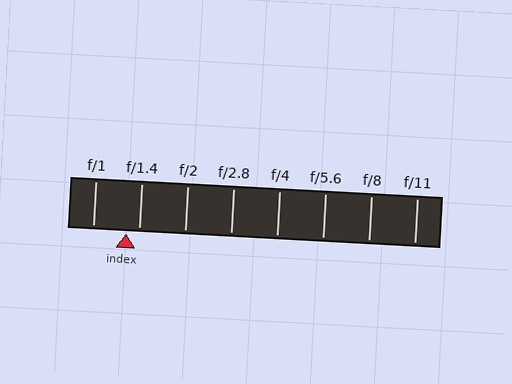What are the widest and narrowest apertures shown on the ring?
The widest aperture shown is f/1 and the narrowest is f/11.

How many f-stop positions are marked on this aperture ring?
There are 8 f-stop positions marked.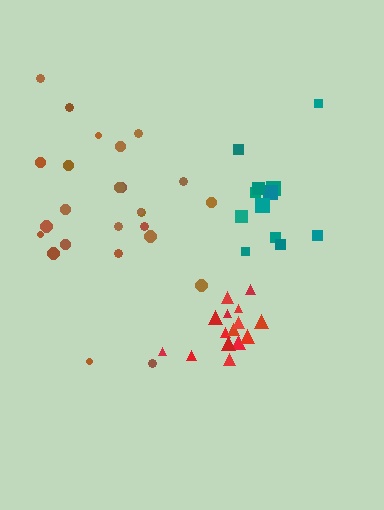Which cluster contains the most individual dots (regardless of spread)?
Brown (25).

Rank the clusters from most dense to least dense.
red, teal, brown.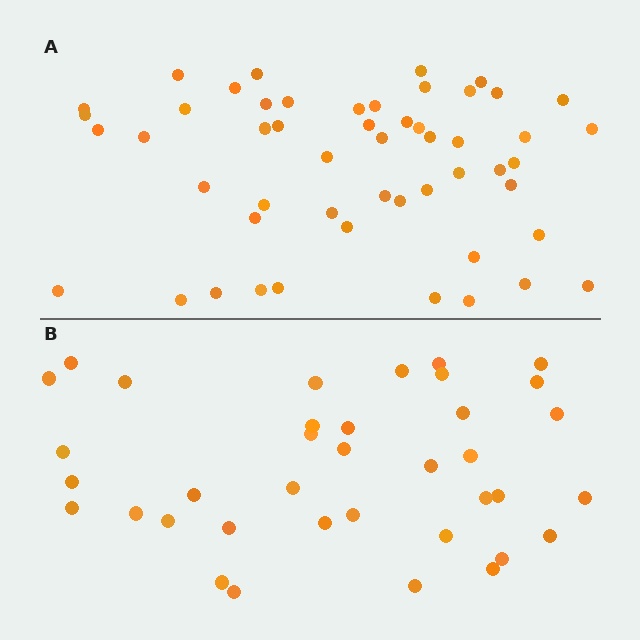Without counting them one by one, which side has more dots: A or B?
Region A (the top region) has more dots.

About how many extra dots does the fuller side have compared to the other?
Region A has approximately 15 more dots than region B.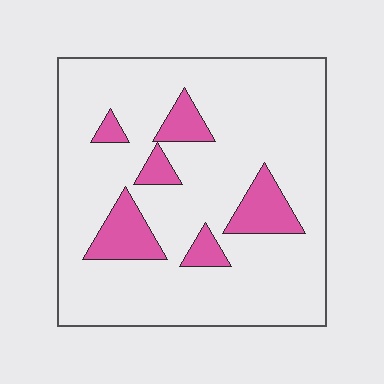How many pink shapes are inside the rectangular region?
6.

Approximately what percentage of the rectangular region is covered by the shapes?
Approximately 15%.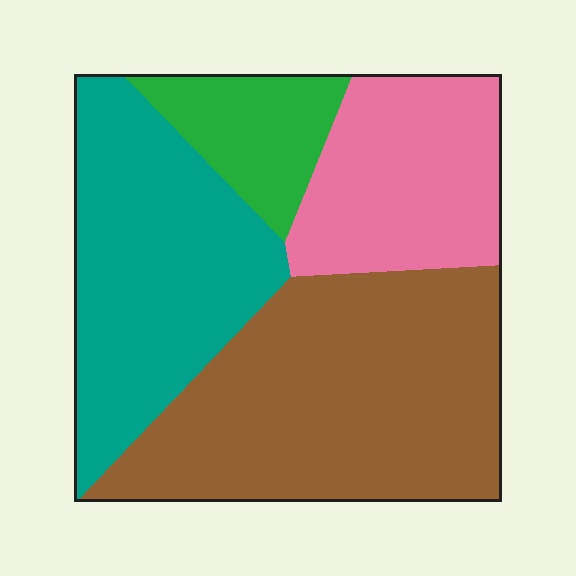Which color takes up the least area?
Green, at roughly 10%.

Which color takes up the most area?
Brown, at roughly 40%.